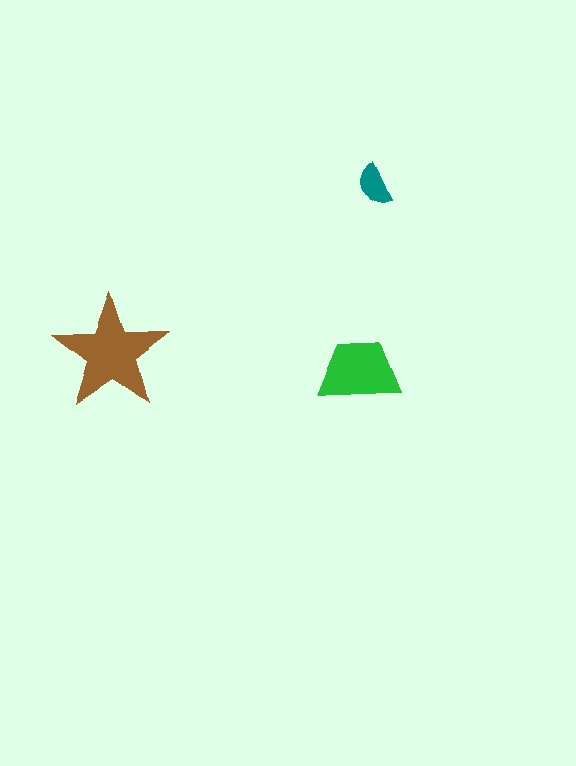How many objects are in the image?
There are 3 objects in the image.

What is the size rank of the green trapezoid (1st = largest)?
2nd.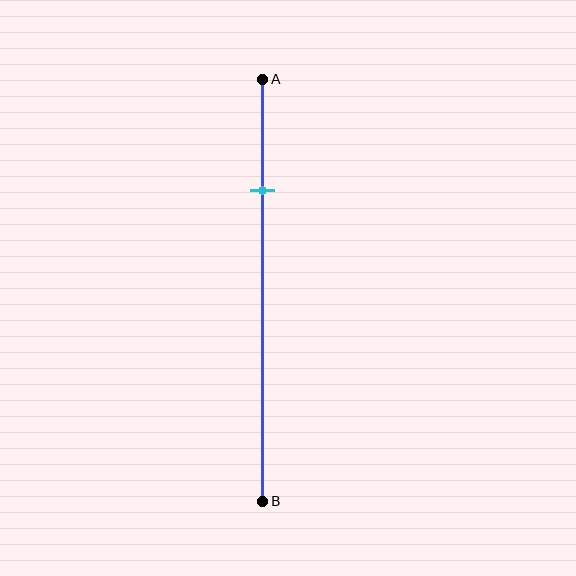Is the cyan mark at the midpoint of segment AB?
No, the mark is at about 25% from A, not at the 50% midpoint.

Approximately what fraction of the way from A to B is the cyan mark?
The cyan mark is approximately 25% of the way from A to B.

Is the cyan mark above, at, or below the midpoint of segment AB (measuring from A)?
The cyan mark is above the midpoint of segment AB.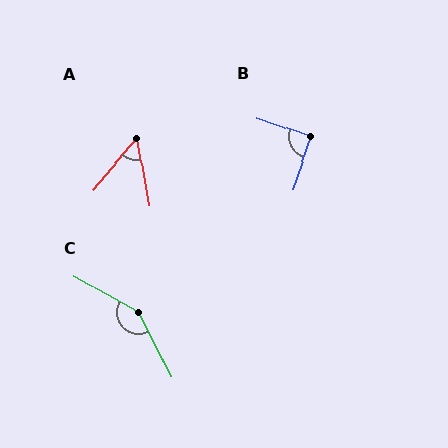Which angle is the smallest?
A, at approximately 49 degrees.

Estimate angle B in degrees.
Approximately 89 degrees.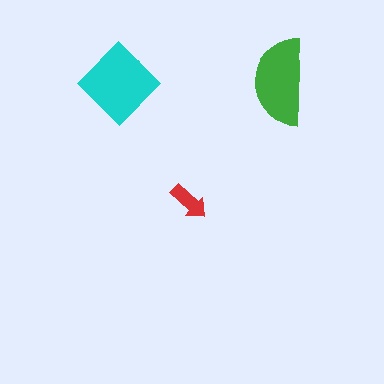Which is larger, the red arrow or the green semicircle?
The green semicircle.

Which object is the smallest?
The red arrow.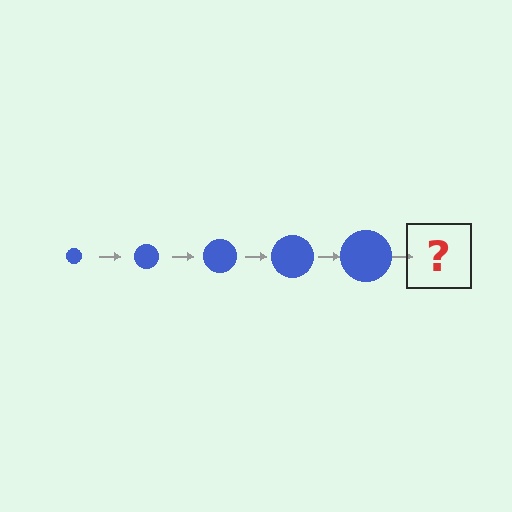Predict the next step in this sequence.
The next step is a blue circle, larger than the previous one.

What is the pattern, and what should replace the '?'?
The pattern is that the circle gets progressively larger each step. The '?' should be a blue circle, larger than the previous one.